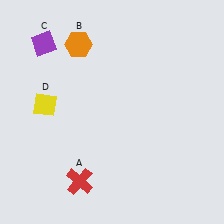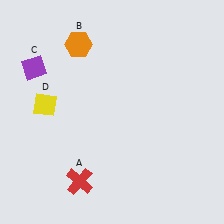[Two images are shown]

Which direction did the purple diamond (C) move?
The purple diamond (C) moved down.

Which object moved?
The purple diamond (C) moved down.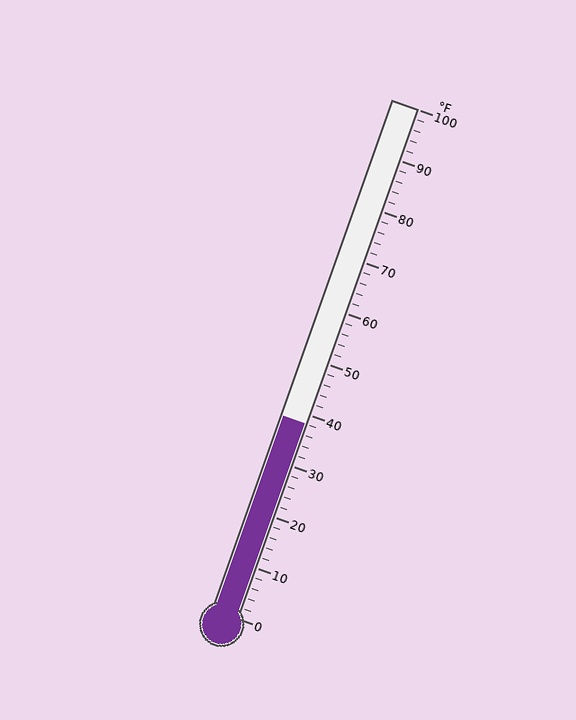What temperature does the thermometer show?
The thermometer shows approximately 38°F.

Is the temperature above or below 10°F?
The temperature is above 10°F.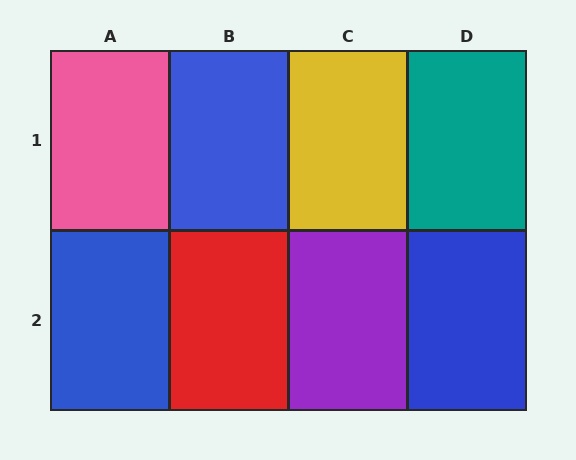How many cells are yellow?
1 cell is yellow.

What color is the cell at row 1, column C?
Yellow.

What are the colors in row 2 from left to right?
Blue, red, purple, blue.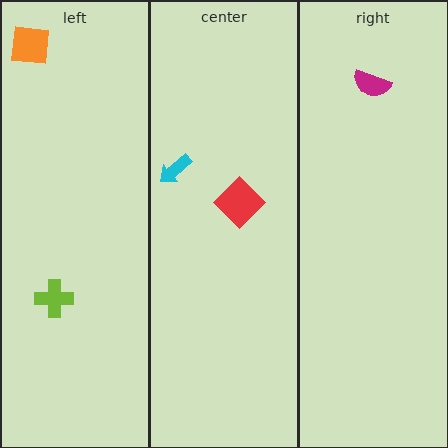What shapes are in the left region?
The orange square, the lime cross.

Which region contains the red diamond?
The center region.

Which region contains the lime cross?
The left region.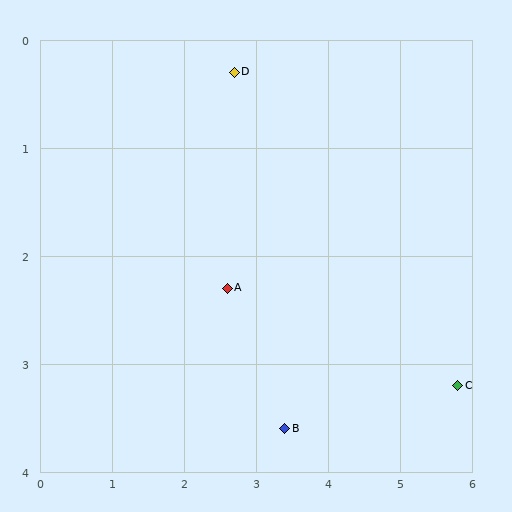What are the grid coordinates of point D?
Point D is at approximately (2.7, 0.3).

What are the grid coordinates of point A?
Point A is at approximately (2.6, 2.3).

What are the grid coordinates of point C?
Point C is at approximately (5.8, 3.2).